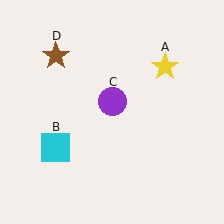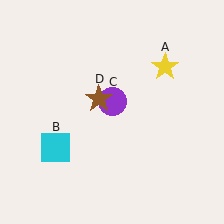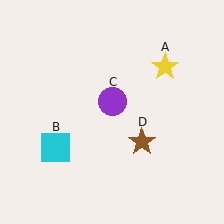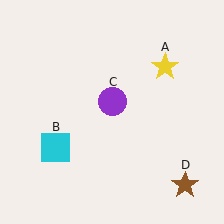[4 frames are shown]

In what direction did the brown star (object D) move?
The brown star (object D) moved down and to the right.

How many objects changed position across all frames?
1 object changed position: brown star (object D).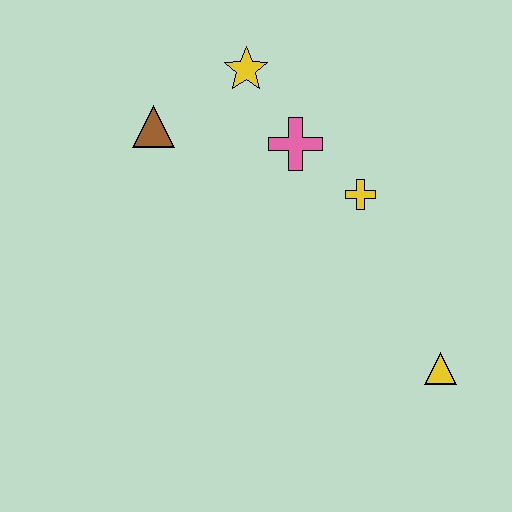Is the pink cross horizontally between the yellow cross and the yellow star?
Yes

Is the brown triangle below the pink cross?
No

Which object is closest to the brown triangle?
The yellow star is closest to the brown triangle.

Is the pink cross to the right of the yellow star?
Yes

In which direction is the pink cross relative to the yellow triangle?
The pink cross is above the yellow triangle.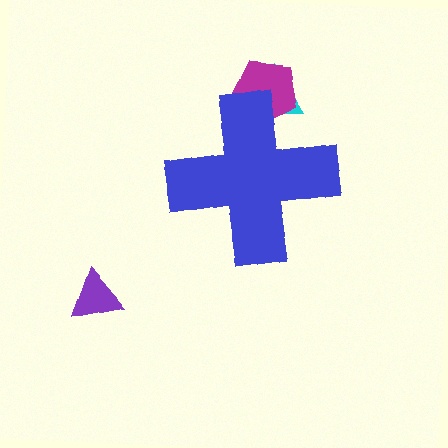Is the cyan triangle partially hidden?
Yes, the cyan triangle is partially hidden behind the blue cross.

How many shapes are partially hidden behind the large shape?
2 shapes are partially hidden.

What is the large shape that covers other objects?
A blue cross.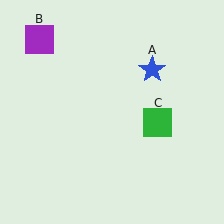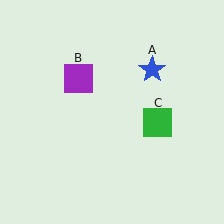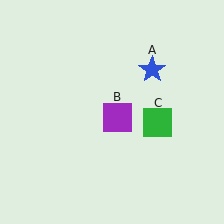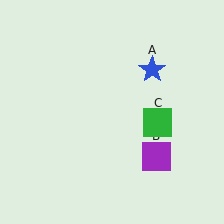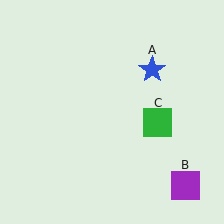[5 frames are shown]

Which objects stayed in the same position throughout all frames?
Blue star (object A) and green square (object C) remained stationary.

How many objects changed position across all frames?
1 object changed position: purple square (object B).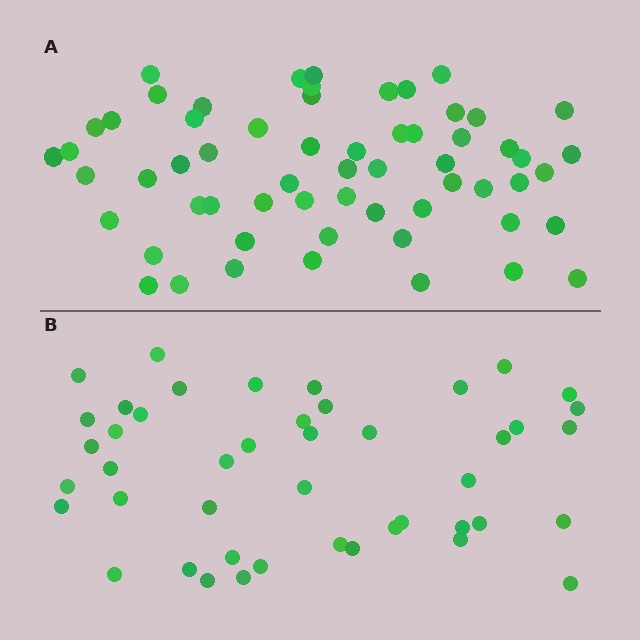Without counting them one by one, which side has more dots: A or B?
Region A (the top region) has more dots.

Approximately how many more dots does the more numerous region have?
Region A has approximately 15 more dots than region B.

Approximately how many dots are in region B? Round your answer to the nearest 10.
About 40 dots. (The exact count is 45, which rounds to 40.)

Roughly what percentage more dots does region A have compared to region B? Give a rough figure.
About 35% more.